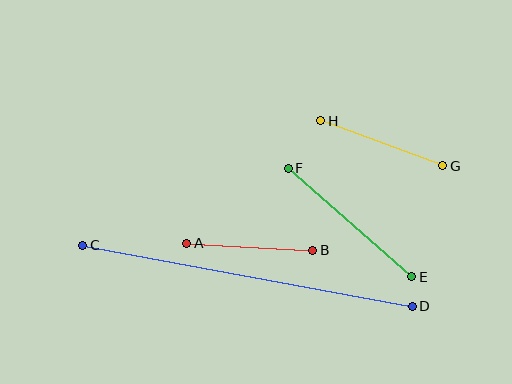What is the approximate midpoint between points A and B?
The midpoint is at approximately (250, 247) pixels.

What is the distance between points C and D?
The distance is approximately 335 pixels.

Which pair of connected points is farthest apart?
Points C and D are farthest apart.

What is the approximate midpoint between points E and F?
The midpoint is at approximately (350, 223) pixels.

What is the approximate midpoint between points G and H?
The midpoint is at approximately (382, 143) pixels.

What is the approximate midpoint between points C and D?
The midpoint is at approximately (247, 276) pixels.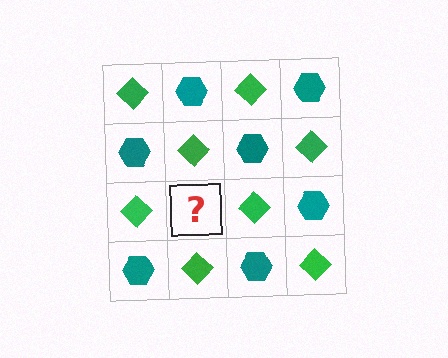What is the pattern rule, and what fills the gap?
The rule is that it alternates green diamond and teal hexagon in a checkerboard pattern. The gap should be filled with a teal hexagon.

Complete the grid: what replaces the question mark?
The question mark should be replaced with a teal hexagon.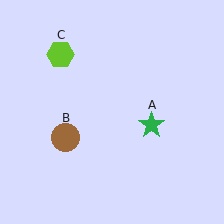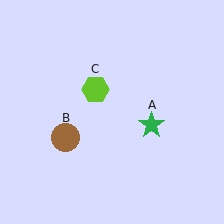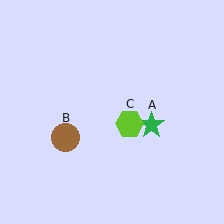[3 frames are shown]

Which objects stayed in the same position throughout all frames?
Green star (object A) and brown circle (object B) remained stationary.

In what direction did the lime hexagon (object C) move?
The lime hexagon (object C) moved down and to the right.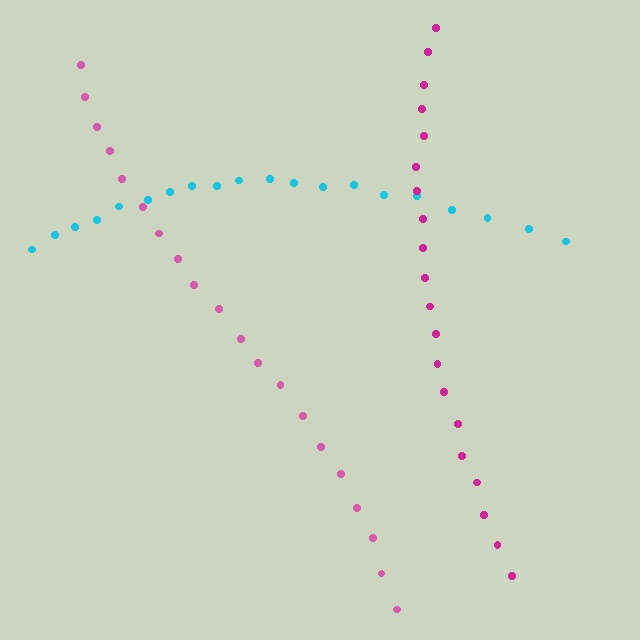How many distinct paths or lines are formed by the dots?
There are 3 distinct paths.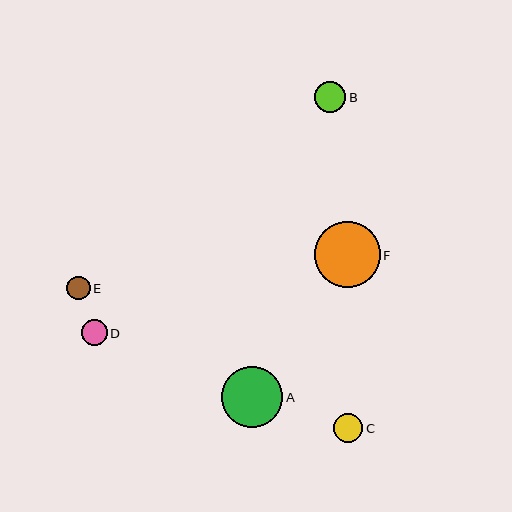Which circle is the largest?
Circle F is the largest with a size of approximately 66 pixels.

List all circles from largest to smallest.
From largest to smallest: F, A, B, C, D, E.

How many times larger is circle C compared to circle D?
Circle C is approximately 1.1 times the size of circle D.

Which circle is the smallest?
Circle E is the smallest with a size of approximately 23 pixels.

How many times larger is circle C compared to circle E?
Circle C is approximately 1.3 times the size of circle E.